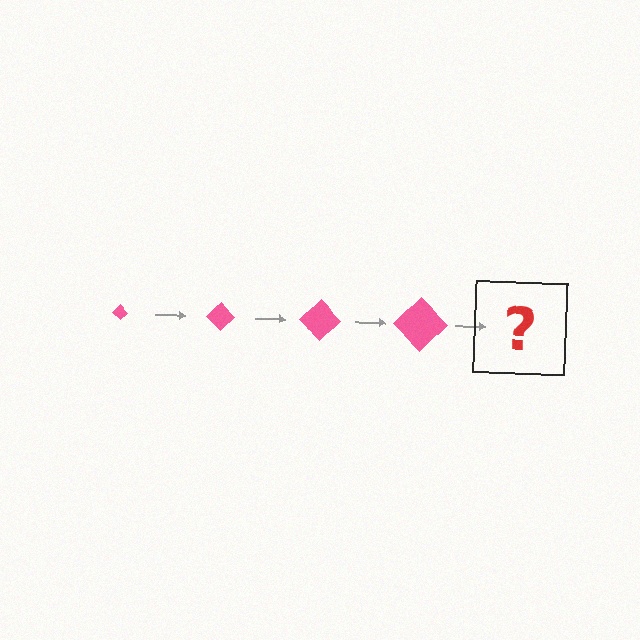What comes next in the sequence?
The next element should be a pink diamond, larger than the previous one.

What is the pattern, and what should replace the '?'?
The pattern is that the diamond gets progressively larger each step. The '?' should be a pink diamond, larger than the previous one.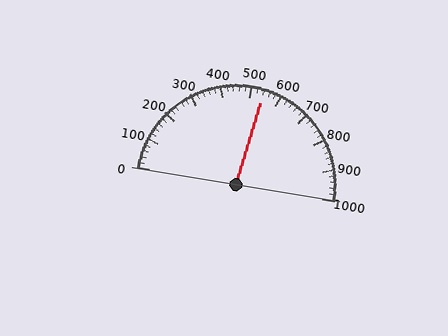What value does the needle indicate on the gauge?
The needle indicates approximately 540.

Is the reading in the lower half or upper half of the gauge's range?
The reading is in the upper half of the range (0 to 1000).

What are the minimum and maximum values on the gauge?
The gauge ranges from 0 to 1000.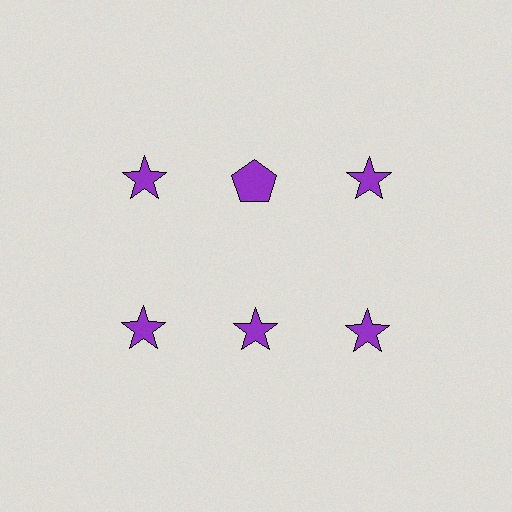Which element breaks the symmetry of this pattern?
The purple pentagon in the top row, second from left column breaks the symmetry. All other shapes are purple stars.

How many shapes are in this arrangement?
There are 6 shapes arranged in a grid pattern.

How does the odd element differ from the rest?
It has a different shape: pentagon instead of star.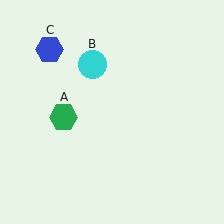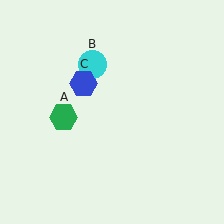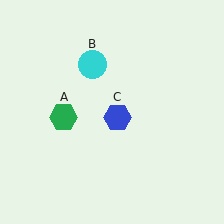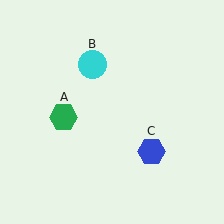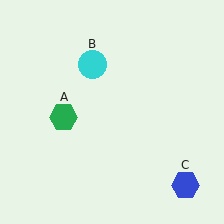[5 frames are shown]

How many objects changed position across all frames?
1 object changed position: blue hexagon (object C).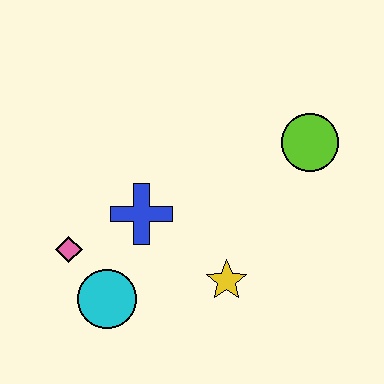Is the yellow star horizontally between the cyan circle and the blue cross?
No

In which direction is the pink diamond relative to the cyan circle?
The pink diamond is above the cyan circle.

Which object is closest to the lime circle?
The yellow star is closest to the lime circle.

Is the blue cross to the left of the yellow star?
Yes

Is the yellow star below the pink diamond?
Yes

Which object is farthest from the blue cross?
The lime circle is farthest from the blue cross.